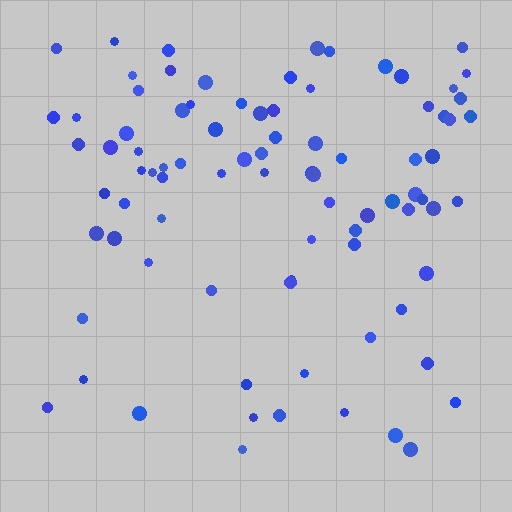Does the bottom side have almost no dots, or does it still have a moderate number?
Still a moderate number, just noticeably fewer than the top.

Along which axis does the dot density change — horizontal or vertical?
Vertical.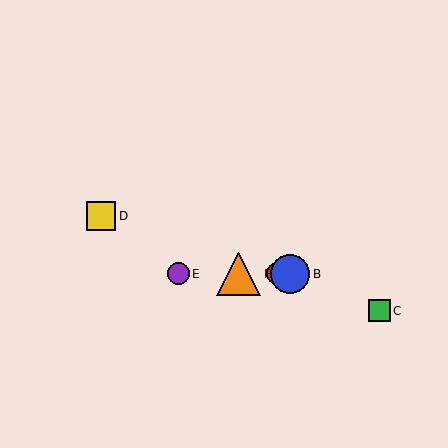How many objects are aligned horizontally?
4 objects (A, B, E, F) are aligned horizontally.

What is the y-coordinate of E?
Object E is at y≈274.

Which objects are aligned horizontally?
Objects A, B, E, F are aligned horizontally.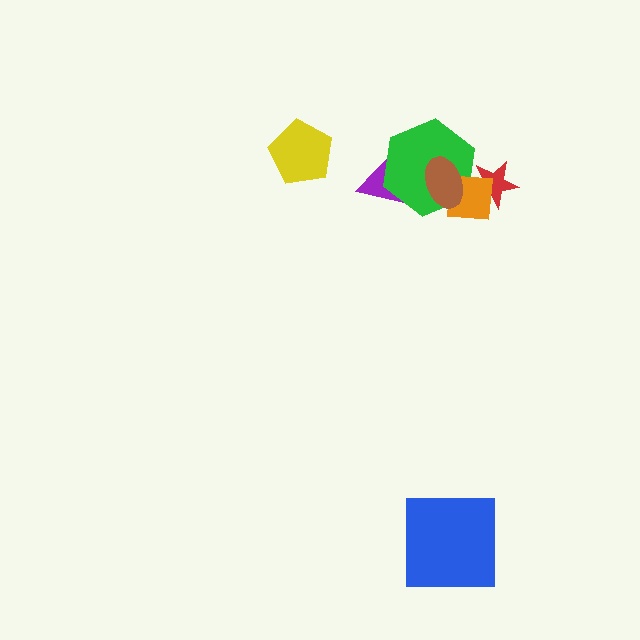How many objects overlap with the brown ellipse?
3 objects overlap with the brown ellipse.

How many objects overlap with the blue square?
0 objects overlap with the blue square.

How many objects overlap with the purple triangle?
2 objects overlap with the purple triangle.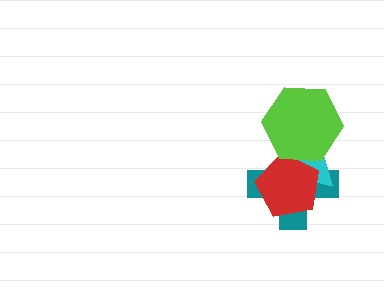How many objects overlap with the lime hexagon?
3 objects overlap with the lime hexagon.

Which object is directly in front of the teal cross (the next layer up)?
The cyan triangle is directly in front of the teal cross.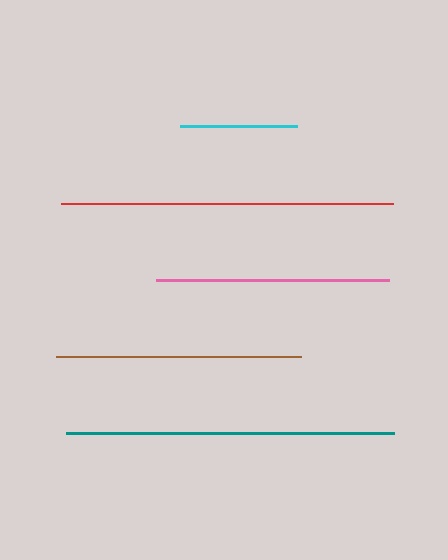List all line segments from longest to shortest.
From longest to shortest: red, teal, brown, pink, cyan.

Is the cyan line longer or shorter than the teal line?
The teal line is longer than the cyan line.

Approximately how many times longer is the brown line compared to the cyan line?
The brown line is approximately 2.1 times the length of the cyan line.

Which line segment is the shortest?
The cyan line is the shortest at approximately 117 pixels.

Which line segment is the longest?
The red line is the longest at approximately 332 pixels.